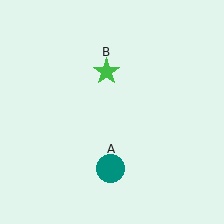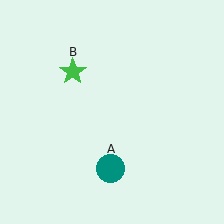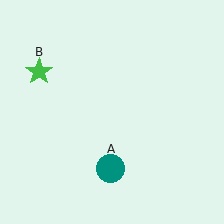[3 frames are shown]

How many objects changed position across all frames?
1 object changed position: green star (object B).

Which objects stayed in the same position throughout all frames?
Teal circle (object A) remained stationary.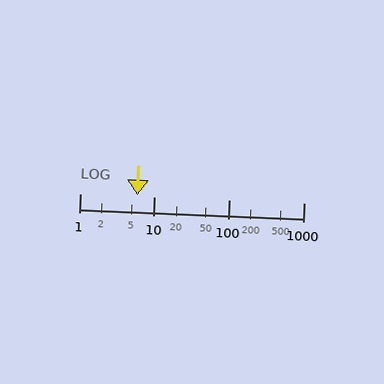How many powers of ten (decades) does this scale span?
The scale spans 3 decades, from 1 to 1000.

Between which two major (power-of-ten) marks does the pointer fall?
The pointer is between 1 and 10.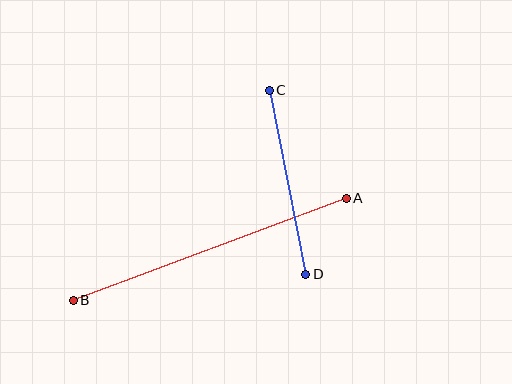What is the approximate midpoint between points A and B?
The midpoint is at approximately (210, 249) pixels.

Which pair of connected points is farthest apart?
Points A and B are farthest apart.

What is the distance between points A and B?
The distance is approximately 291 pixels.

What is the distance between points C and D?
The distance is approximately 188 pixels.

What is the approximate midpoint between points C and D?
The midpoint is at approximately (287, 182) pixels.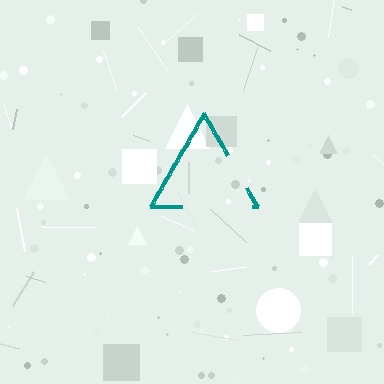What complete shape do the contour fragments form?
The contour fragments form a triangle.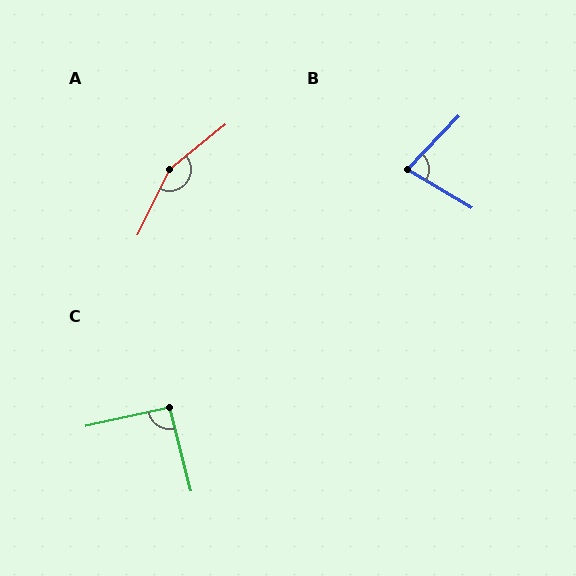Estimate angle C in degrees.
Approximately 92 degrees.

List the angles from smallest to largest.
B (77°), C (92°), A (155°).